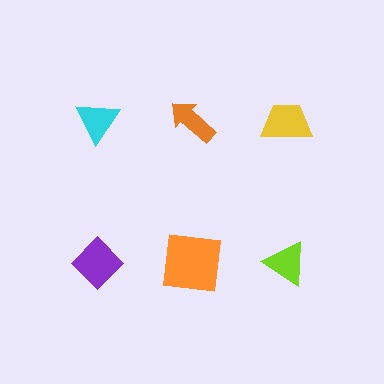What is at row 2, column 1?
A purple diamond.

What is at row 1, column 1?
A cyan triangle.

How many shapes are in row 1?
3 shapes.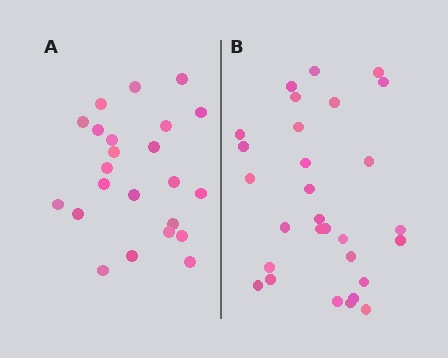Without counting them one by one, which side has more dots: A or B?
Region B (the right region) has more dots.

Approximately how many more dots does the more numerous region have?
Region B has about 6 more dots than region A.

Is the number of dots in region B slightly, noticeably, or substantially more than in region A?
Region B has noticeably more, but not dramatically so. The ratio is roughly 1.3 to 1.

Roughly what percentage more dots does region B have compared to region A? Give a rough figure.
About 25% more.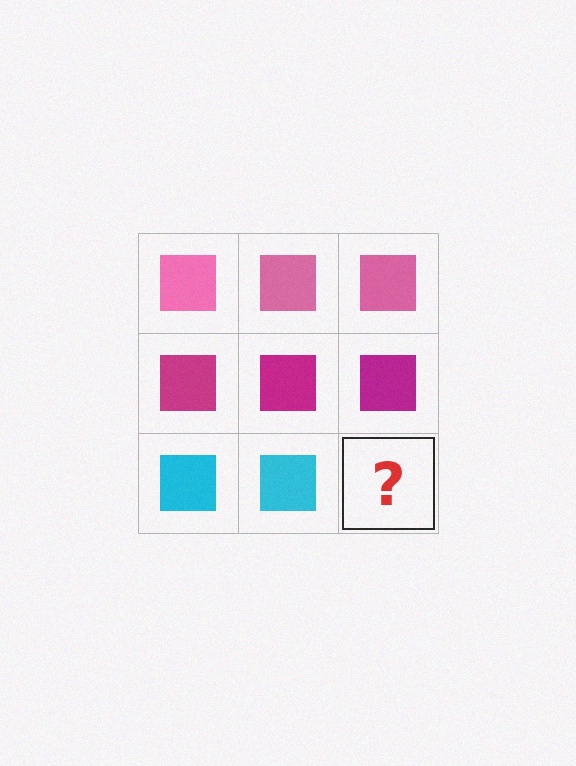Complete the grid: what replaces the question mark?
The question mark should be replaced with a cyan square.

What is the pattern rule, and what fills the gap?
The rule is that each row has a consistent color. The gap should be filled with a cyan square.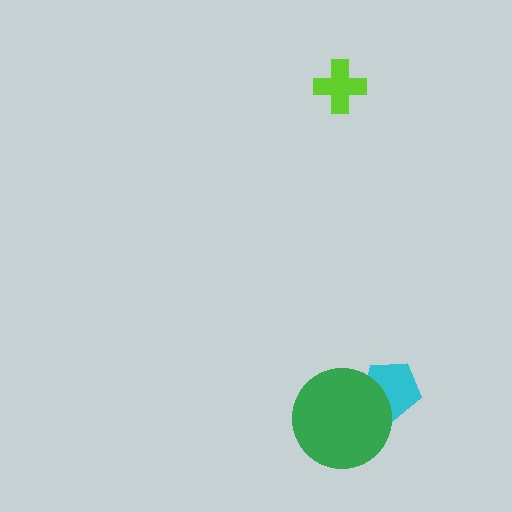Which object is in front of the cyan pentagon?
The green circle is in front of the cyan pentagon.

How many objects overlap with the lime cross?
0 objects overlap with the lime cross.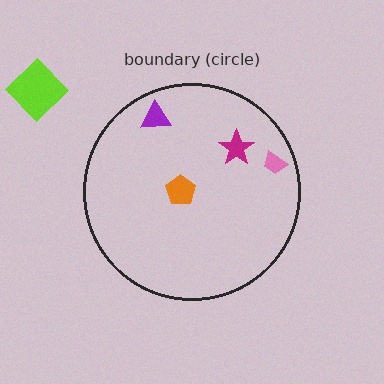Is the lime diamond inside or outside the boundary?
Outside.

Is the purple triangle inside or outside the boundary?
Inside.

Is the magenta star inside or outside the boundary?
Inside.